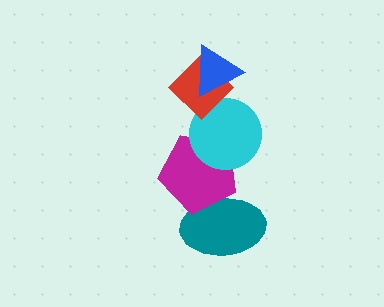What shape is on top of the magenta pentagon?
The cyan circle is on top of the magenta pentagon.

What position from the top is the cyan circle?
The cyan circle is 3rd from the top.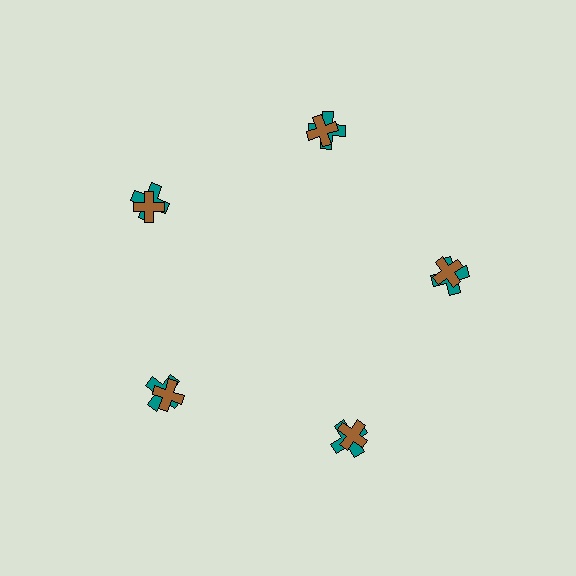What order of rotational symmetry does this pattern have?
This pattern has 5-fold rotational symmetry.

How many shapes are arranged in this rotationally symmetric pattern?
There are 10 shapes, arranged in 5 groups of 2.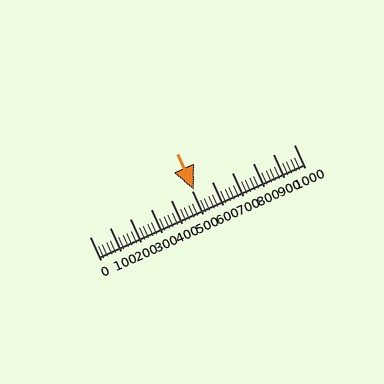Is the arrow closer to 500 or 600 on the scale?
The arrow is closer to 500.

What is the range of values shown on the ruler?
The ruler shows values from 0 to 1000.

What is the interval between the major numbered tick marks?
The major tick marks are spaced 100 units apart.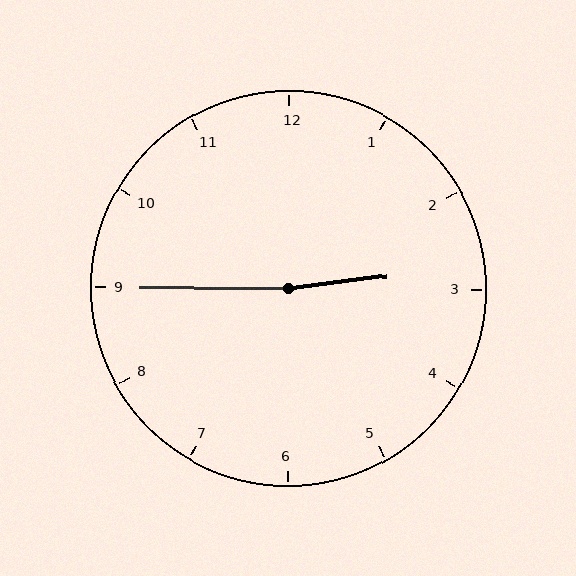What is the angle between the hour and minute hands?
Approximately 172 degrees.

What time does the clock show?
2:45.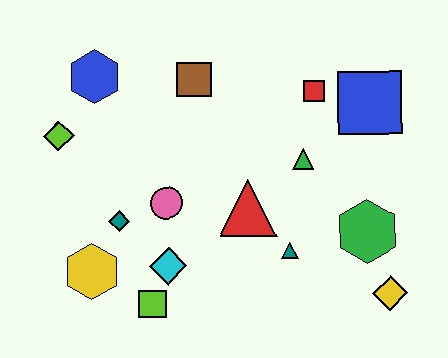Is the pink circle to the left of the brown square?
Yes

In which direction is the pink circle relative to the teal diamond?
The pink circle is to the right of the teal diamond.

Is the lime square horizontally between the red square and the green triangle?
No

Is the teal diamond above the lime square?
Yes